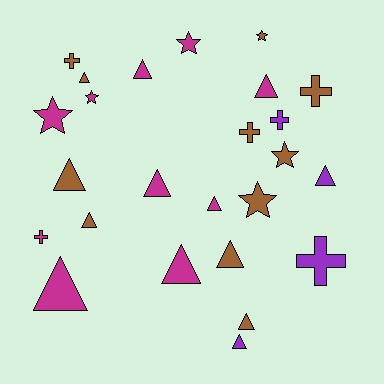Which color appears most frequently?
Brown, with 11 objects.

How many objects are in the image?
There are 25 objects.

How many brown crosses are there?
There are 3 brown crosses.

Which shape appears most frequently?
Triangle, with 13 objects.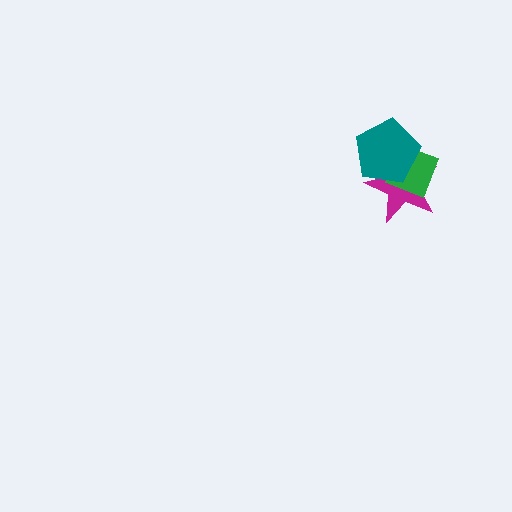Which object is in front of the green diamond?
The teal pentagon is in front of the green diamond.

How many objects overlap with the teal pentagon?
2 objects overlap with the teal pentagon.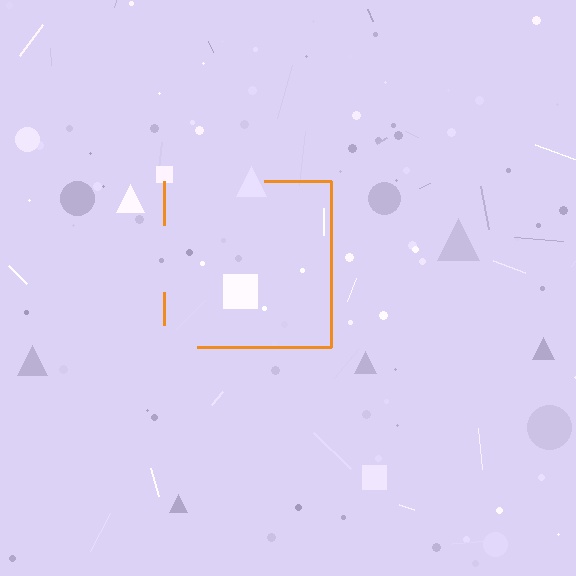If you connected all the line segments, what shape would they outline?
They would outline a square.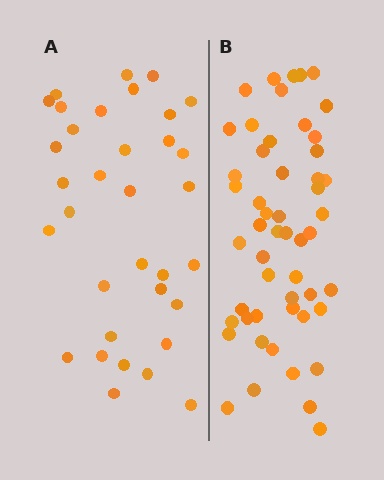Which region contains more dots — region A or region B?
Region B (the right region) has more dots.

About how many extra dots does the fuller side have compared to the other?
Region B has approximately 20 more dots than region A.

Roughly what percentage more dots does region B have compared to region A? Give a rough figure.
About 55% more.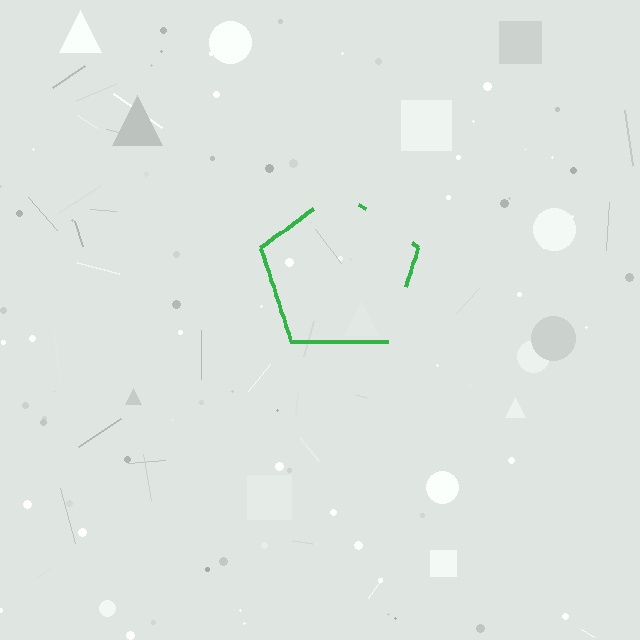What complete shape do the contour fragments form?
The contour fragments form a pentagon.